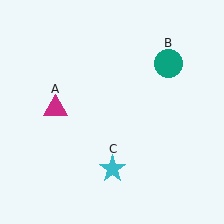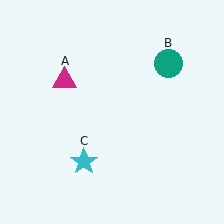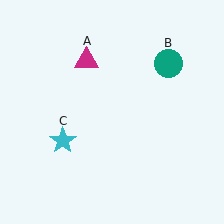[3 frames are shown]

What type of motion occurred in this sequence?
The magenta triangle (object A), cyan star (object C) rotated clockwise around the center of the scene.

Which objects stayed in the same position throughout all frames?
Teal circle (object B) remained stationary.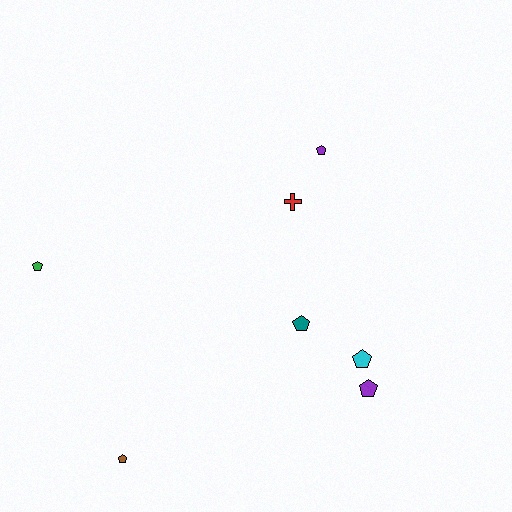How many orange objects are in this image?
There are no orange objects.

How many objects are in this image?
There are 7 objects.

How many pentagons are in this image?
There are 6 pentagons.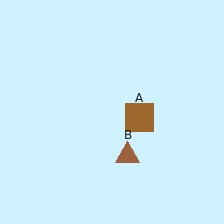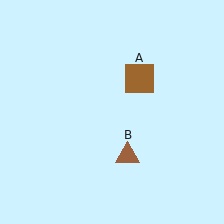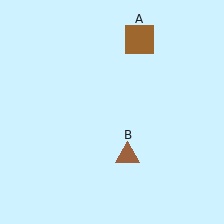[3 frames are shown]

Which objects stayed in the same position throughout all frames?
Brown triangle (object B) remained stationary.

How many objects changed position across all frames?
1 object changed position: brown square (object A).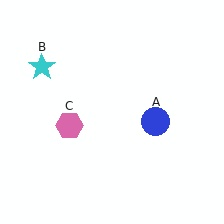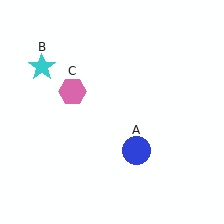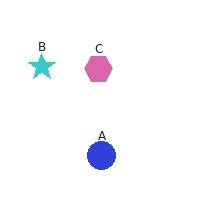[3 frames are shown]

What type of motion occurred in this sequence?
The blue circle (object A), pink hexagon (object C) rotated clockwise around the center of the scene.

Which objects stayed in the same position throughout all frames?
Cyan star (object B) remained stationary.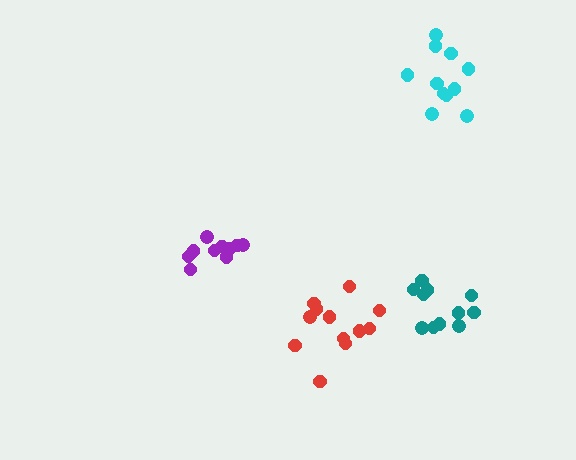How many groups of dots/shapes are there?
There are 4 groups.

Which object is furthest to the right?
The cyan cluster is rightmost.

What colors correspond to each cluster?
The clusters are colored: red, cyan, purple, teal.